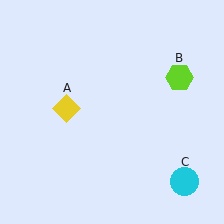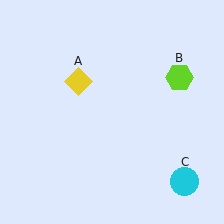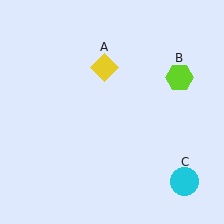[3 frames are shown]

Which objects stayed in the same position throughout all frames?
Lime hexagon (object B) and cyan circle (object C) remained stationary.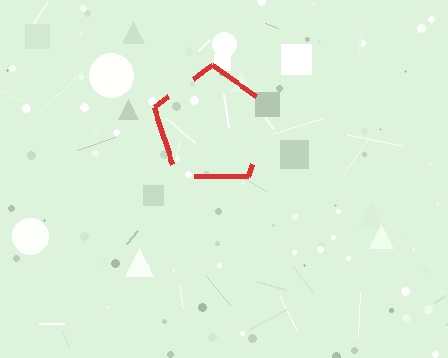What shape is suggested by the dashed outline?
The dashed outline suggests a pentagon.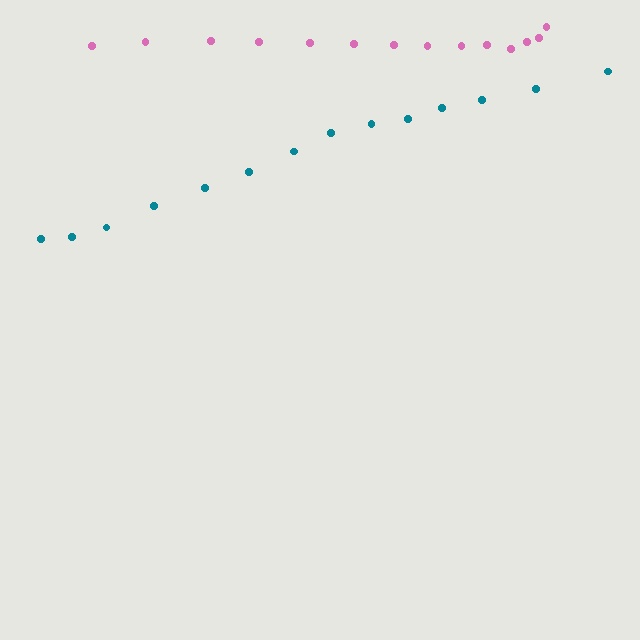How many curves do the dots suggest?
There are 2 distinct paths.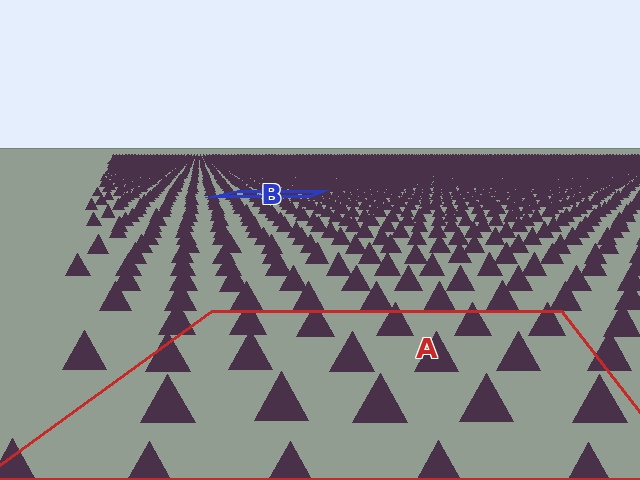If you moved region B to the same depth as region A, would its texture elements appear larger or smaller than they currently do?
They would appear larger. At a closer depth, the same texture elements are projected at a bigger on-screen size.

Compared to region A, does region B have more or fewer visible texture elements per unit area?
Region B has more texture elements per unit area — they are packed more densely because it is farther away.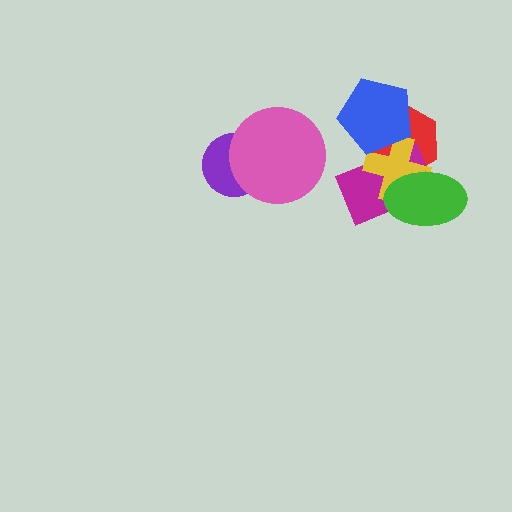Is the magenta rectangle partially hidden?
Yes, it is partially covered by another shape.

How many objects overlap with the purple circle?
1 object overlaps with the purple circle.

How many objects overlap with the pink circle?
1 object overlaps with the pink circle.